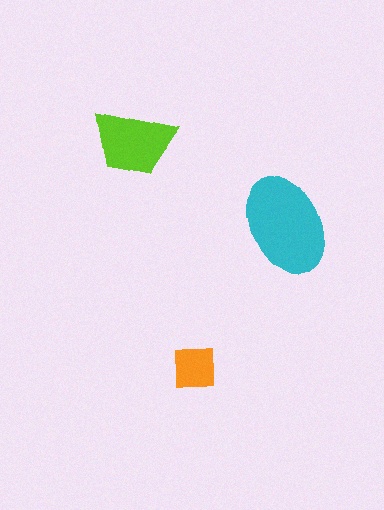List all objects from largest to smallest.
The cyan ellipse, the lime trapezoid, the orange square.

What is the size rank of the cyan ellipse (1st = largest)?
1st.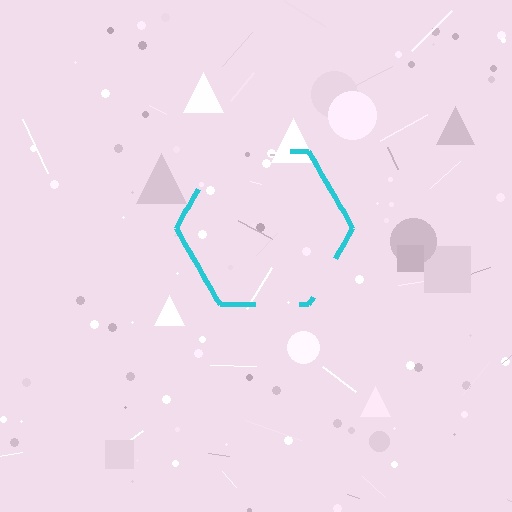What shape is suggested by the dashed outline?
The dashed outline suggests a hexagon.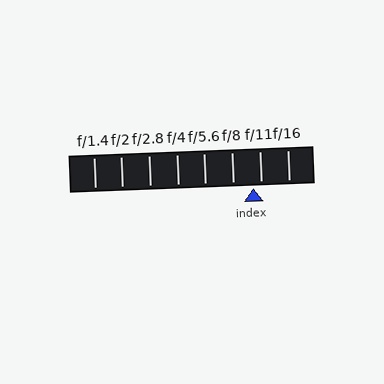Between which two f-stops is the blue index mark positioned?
The index mark is between f/8 and f/11.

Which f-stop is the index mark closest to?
The index mark is closest to f/11.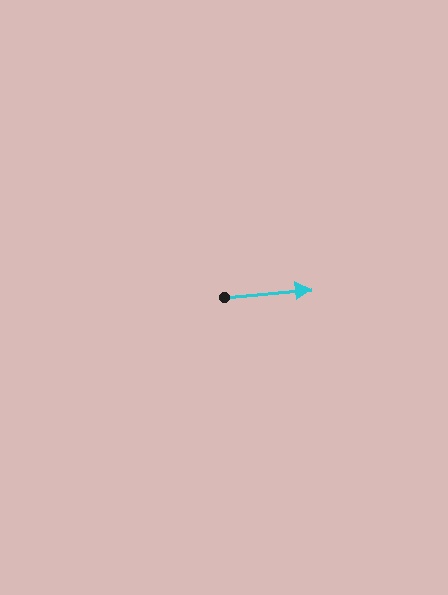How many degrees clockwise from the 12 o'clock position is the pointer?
Approximately 85 degrees.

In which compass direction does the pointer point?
East.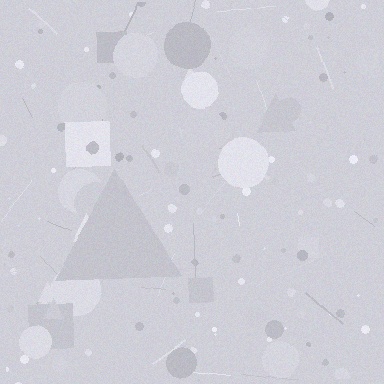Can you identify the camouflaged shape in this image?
The camouflaged shape is a triangle.